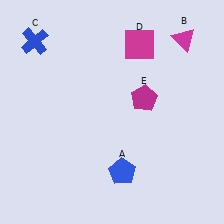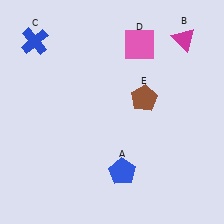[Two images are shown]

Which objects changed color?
D changed from magenta to pink. E changed from magenta to brown.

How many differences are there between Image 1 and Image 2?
There are 2 differences between the two images.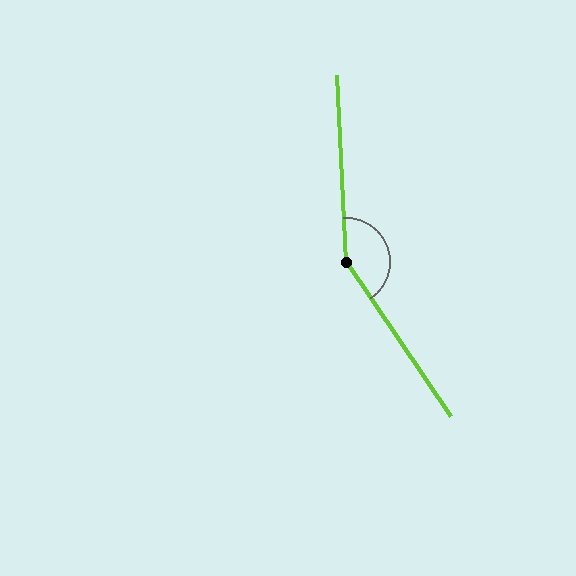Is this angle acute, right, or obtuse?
It is obtuse.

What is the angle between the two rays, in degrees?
Approximately 149 degrees.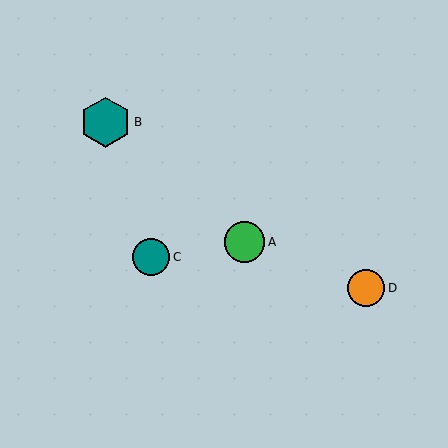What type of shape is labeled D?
Shape D is an orange circle.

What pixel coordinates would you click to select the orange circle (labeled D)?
Click at (366, 288) to select the orange circle D.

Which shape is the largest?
The teal hexagon (labeled B) is the largest.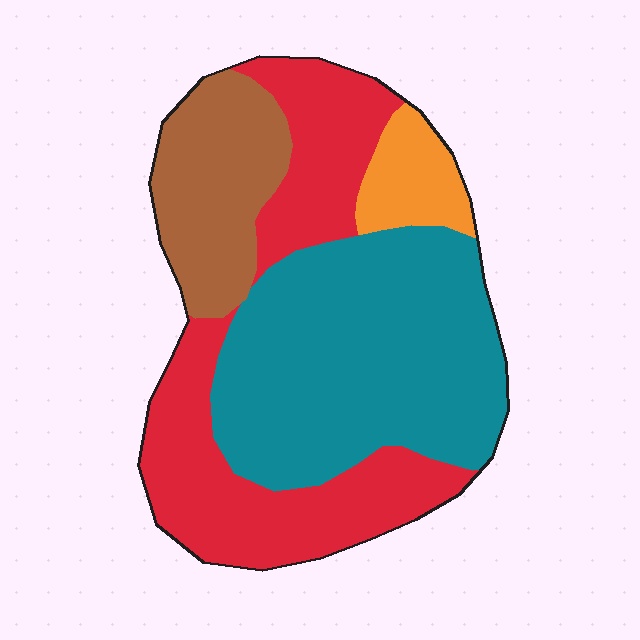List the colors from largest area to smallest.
From largest to smallest: teal, red, brown, orange.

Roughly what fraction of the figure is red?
Red covers roughly 35% of the figure.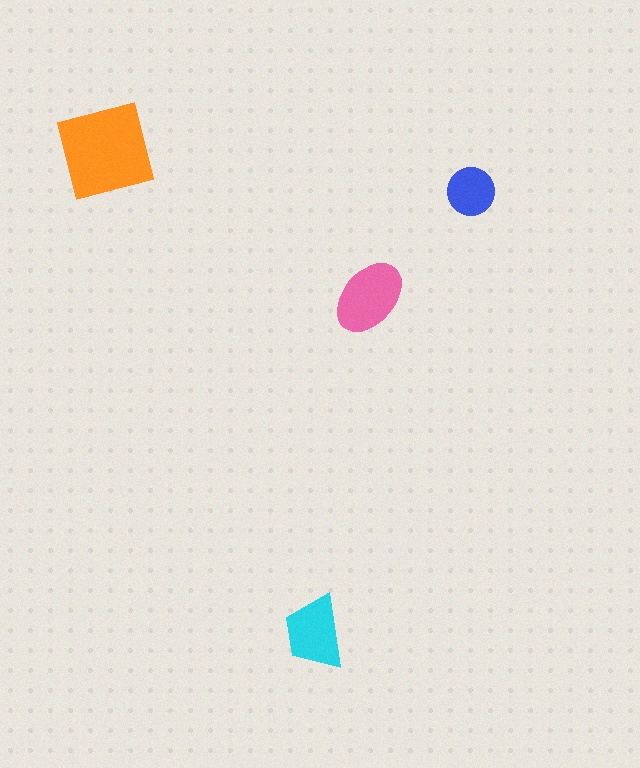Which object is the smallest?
The blue circle.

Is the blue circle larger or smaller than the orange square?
Smaller.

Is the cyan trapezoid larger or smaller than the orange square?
Smaller.